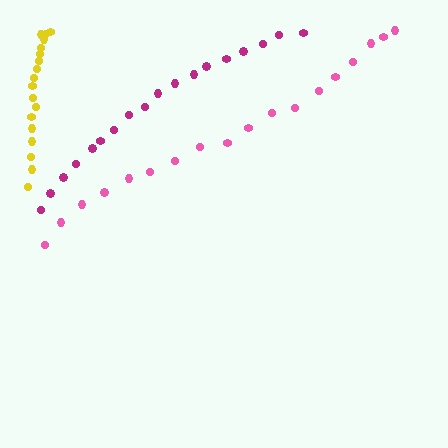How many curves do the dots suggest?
There are 3 distinct paths.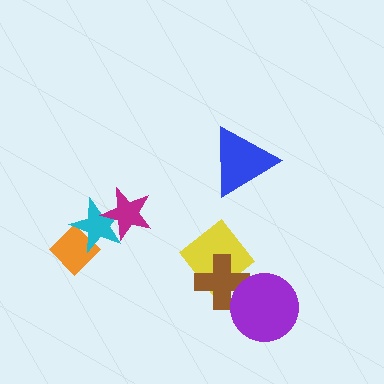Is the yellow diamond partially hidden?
Yes, it is partially covered by another shape.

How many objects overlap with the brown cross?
2 objects overlap with the brown cross.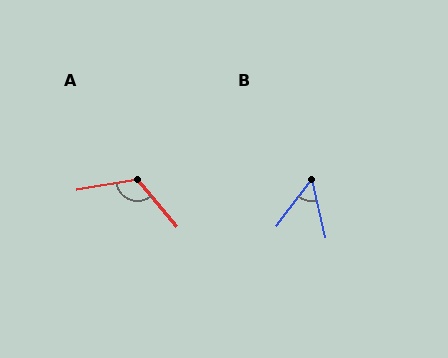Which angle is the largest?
A, at approximately 120 degrees.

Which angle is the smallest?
B, at approximately 50 degrees.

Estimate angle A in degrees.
Approximately 120 degrees.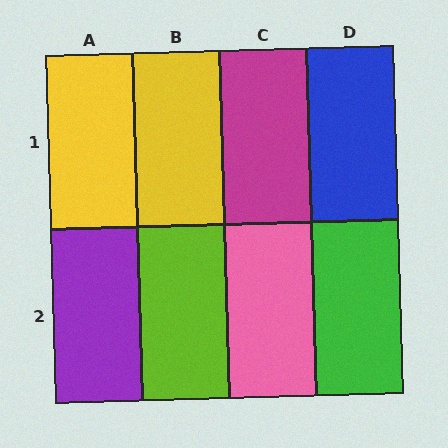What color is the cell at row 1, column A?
Yellow.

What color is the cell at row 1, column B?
Yellow.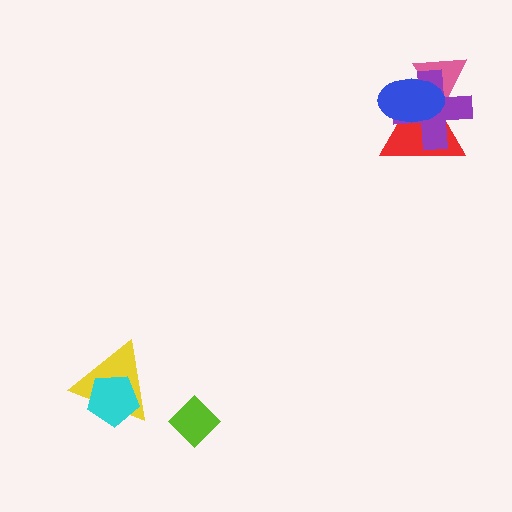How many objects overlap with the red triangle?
3 objects overlap with the red triangle.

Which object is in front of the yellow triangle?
The cyan pentagon is in front of the yellow triangle.